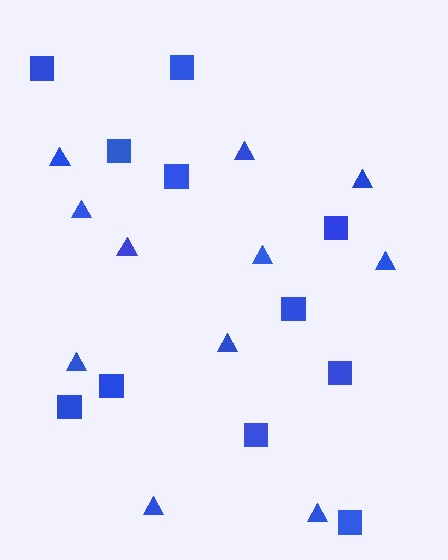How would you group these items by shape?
There are 2 groups: one group of triangles (11) and one group of squares (11).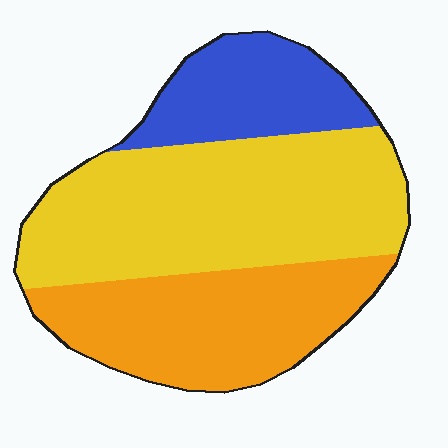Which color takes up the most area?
Yellow, at roughly 50%.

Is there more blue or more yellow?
Yellow.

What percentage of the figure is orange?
Orange covers roughly 30% of the figure.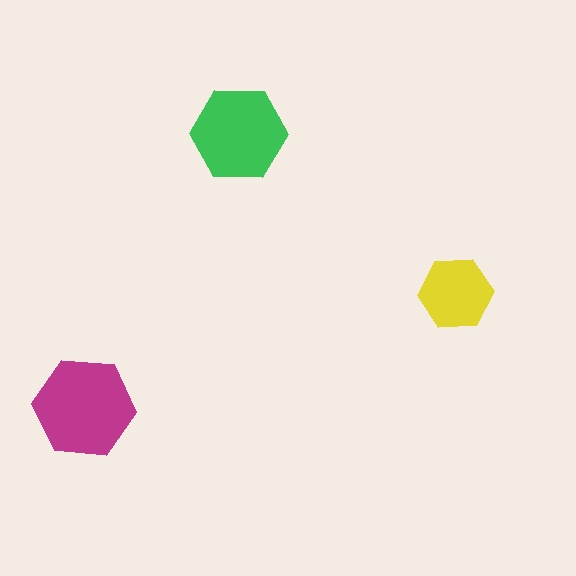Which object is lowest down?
The magenta hexagon is bottommost.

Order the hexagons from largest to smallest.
the magenta one, the green one, the yellow one.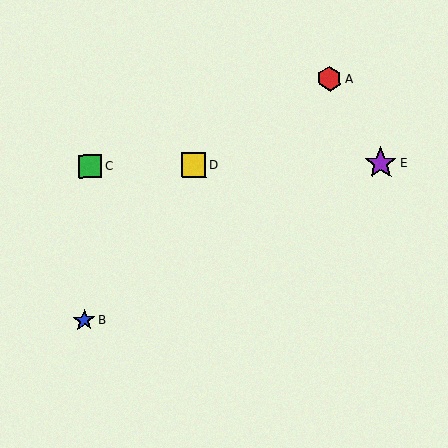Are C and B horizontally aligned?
No, C is at y≈167 and B is at y≈320.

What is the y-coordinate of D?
Object D is at y≈165.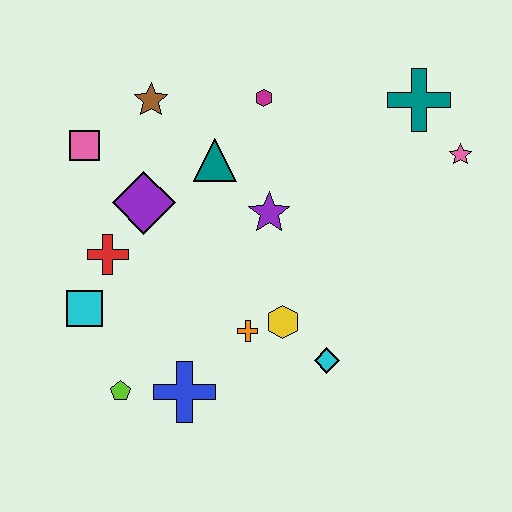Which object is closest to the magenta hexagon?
The teal triangle is closest to the magenta hexagon.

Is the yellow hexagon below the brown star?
Yes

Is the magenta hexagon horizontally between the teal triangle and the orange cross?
No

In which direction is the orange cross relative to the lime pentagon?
The orange cross is to the right of the lime pentagon.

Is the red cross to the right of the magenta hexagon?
No